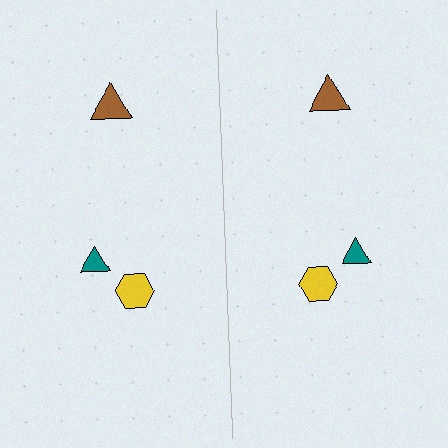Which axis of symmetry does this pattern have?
The pattern has a vertical axis of symmetry running through the center of the image.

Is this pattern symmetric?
Yes, this pattern has bilateral (reflection) symmetry.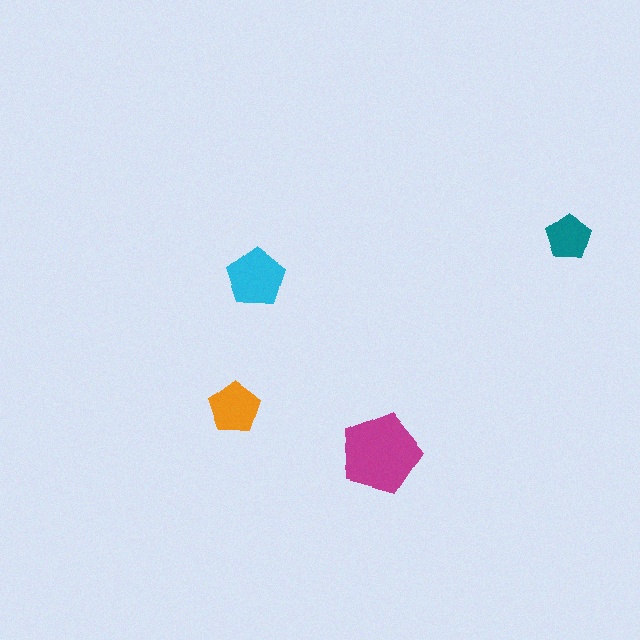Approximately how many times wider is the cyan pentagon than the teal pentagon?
About 1.5 times wider.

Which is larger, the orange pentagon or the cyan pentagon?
The cyan one.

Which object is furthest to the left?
The orange pentagon is leftmost.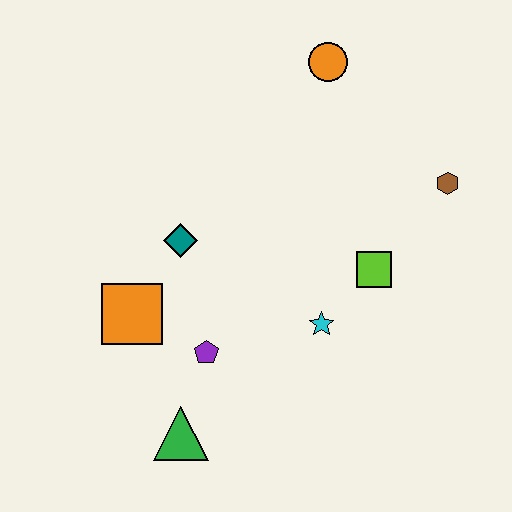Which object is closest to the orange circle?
The brown hexagon is closest to the orange circle.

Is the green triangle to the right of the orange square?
Yes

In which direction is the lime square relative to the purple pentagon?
The lime square is to the right of the purple pentagon.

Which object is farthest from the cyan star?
The orange circle is farthest from the cyan star.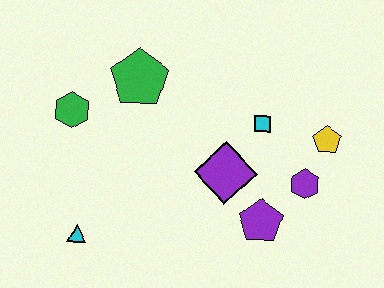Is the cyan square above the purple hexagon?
Yes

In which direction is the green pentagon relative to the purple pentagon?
The green pentagon is above the purple pentagon.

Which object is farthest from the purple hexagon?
The green hexagon is farthest from the purple hexagon.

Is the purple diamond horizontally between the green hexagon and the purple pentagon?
Yes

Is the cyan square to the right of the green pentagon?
Yes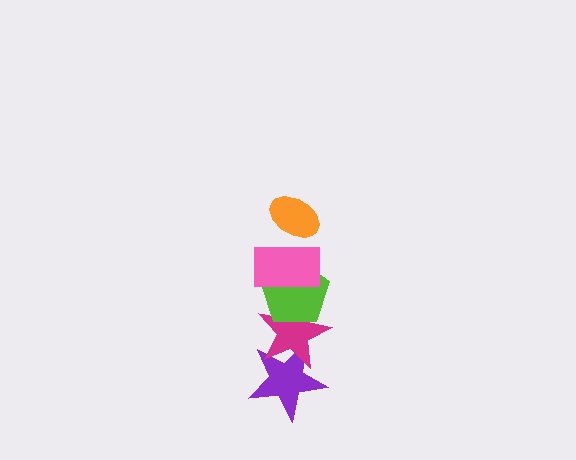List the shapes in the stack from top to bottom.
From top to bottom: the orange ellipse, the pink rectangle, the lime pentagon, the magenta star, the purple star.